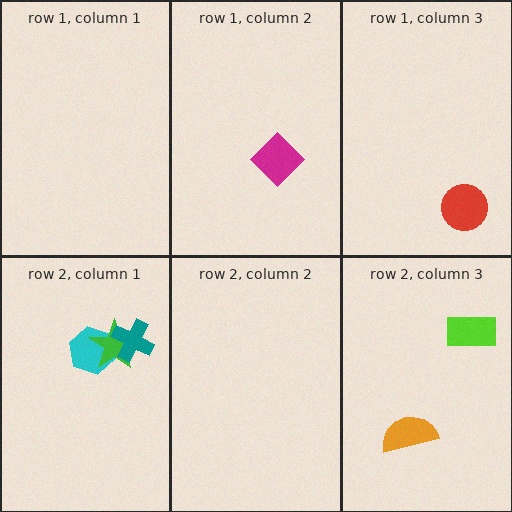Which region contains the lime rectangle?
The row 2, column 3 region.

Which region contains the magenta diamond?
The row 1, column 2 region.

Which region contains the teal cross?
The row 2, column 1 region.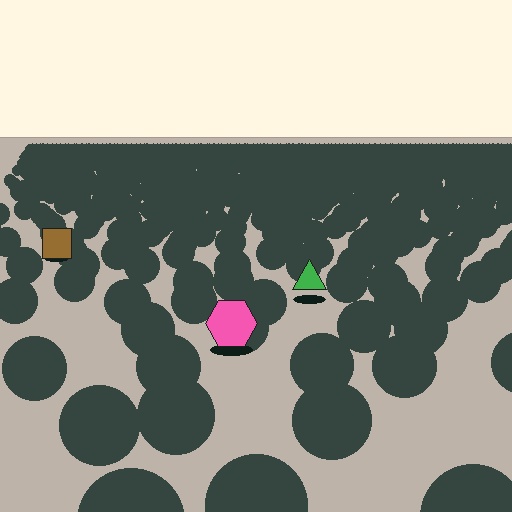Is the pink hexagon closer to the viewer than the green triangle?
Yes. The pink hexagon is closer — you can tell from the texture gradient: the ground texture is coarser near it.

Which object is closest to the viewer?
The pink hexagon is closest. The texture marks near it are larger and more spread out.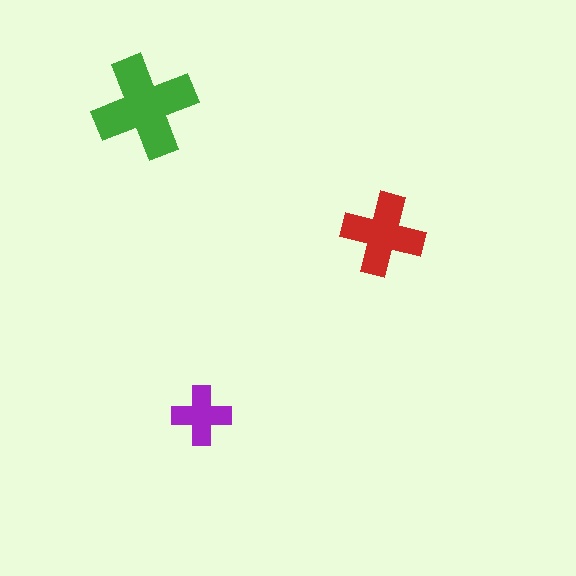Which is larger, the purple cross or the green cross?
The green one.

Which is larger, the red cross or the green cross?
The green one.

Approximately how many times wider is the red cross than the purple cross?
About 1.5 times wider.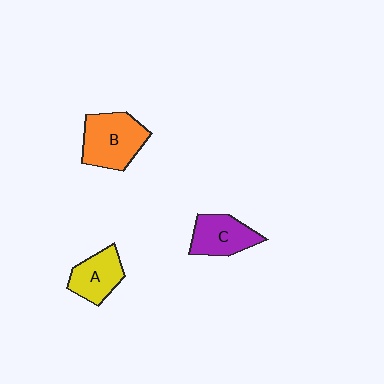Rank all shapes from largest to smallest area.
From largest to smallest: B (orange), C (purple), A (yellow).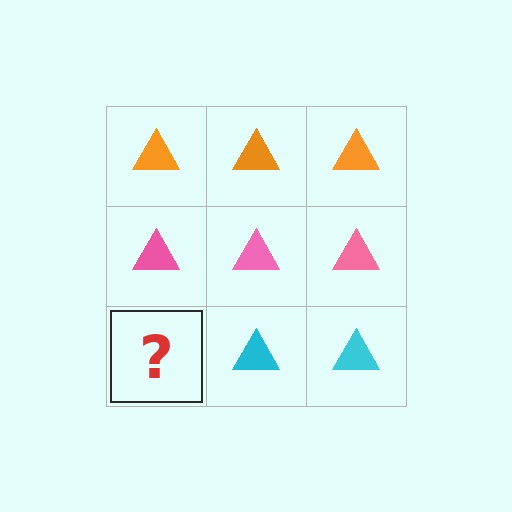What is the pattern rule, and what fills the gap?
The rule is that each row has a consistent color. The gap should be filled with a cyan triangle.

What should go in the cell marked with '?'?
The missing cell should contain a cyan triangle.